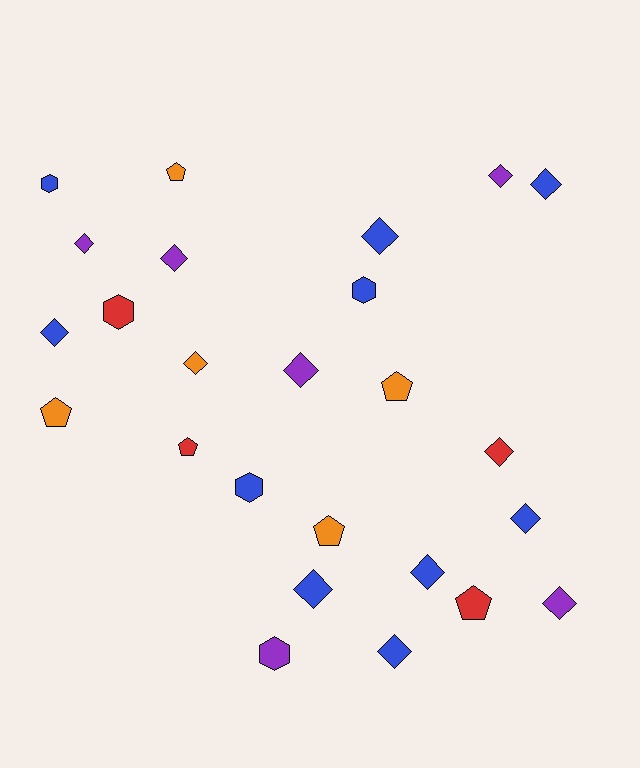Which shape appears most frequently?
Diamond, with 14 objects.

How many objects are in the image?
There are 25 objects.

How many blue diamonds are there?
There are 7 blue diamonds.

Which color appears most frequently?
Blue, with 10 objects.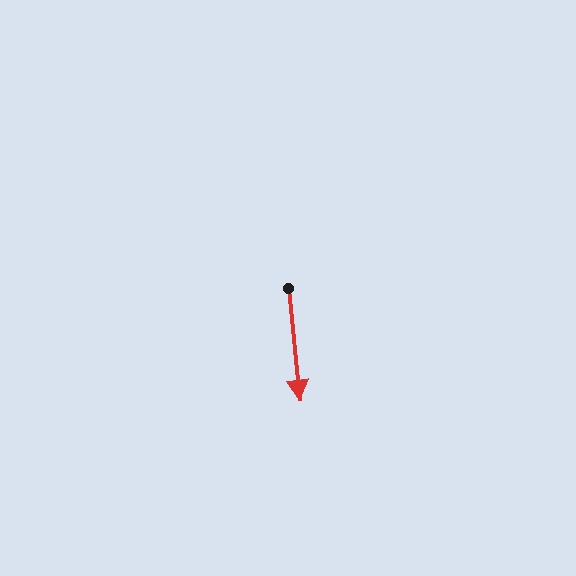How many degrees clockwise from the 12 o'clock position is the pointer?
Approximately 174 degrees.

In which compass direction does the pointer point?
South.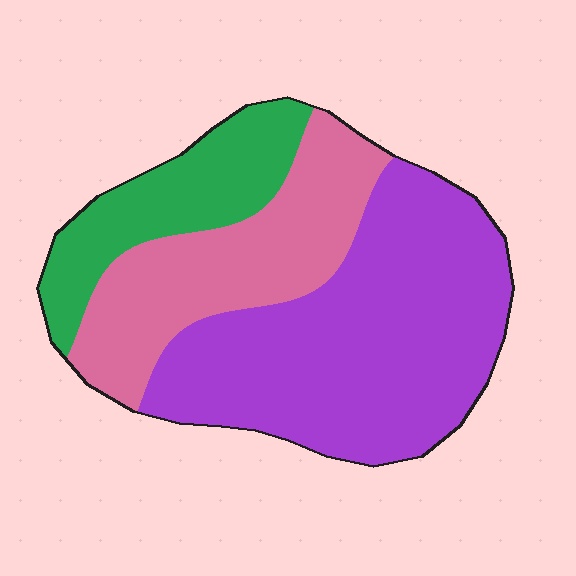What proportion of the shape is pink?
Pink takes up about one quarter (1/4) of the shape.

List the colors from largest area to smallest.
From largest to smallest: purple, pink, green.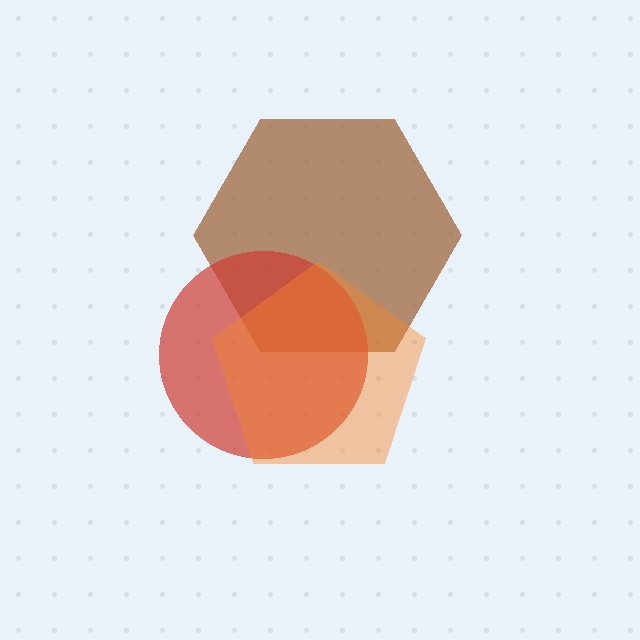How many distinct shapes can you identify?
There are 3 distinct shapes: a brown hexagon, a red circle, an orange pentagon.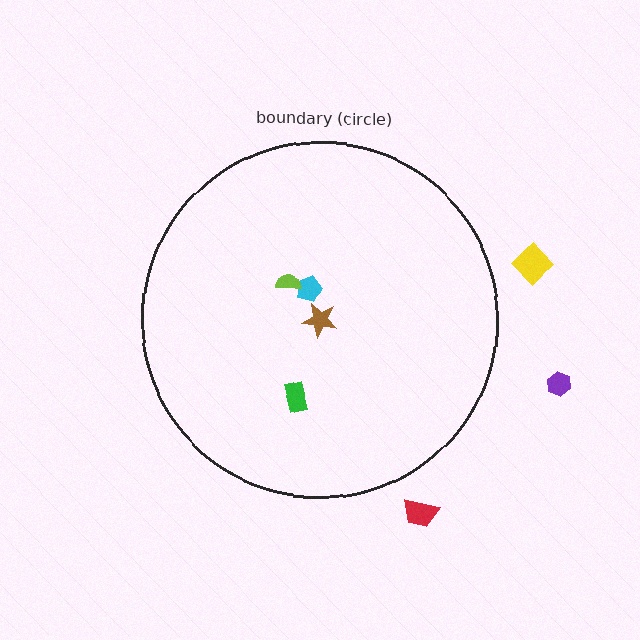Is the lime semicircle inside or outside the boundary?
Inside.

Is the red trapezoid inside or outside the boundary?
Outside.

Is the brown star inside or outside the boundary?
Inside.